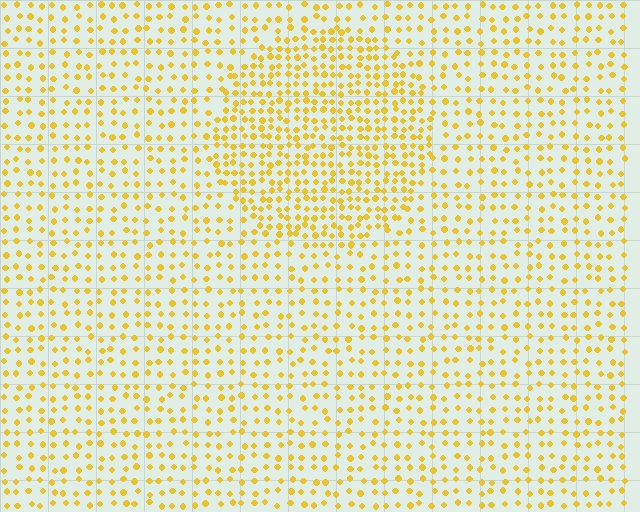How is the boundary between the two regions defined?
The boundary is defined by a change in element density (approximately 1.8x ratio). All elements are the same color, size, and shape.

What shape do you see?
I see a circle.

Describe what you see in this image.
The image contains small yellow elements arranged at two different densities. A circle-shaped region is visible where the elements are more densely packed than the surrounding area.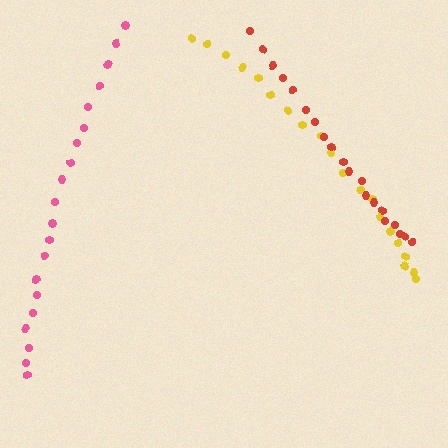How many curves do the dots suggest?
There are 3 distinct paths.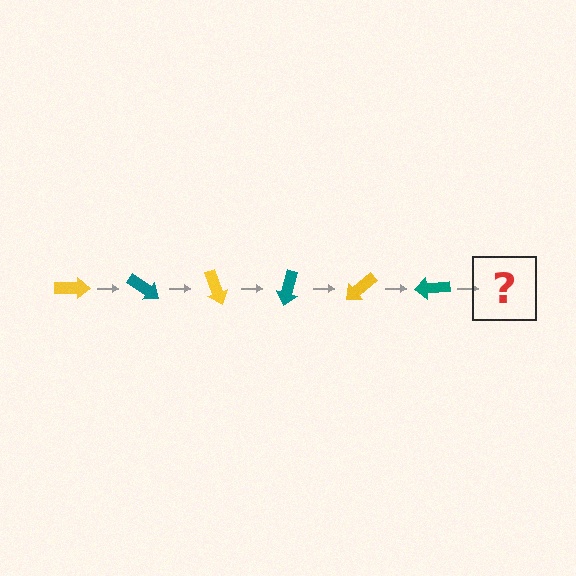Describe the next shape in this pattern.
It should be a yellow arrow, rotated 210 degrees from the start.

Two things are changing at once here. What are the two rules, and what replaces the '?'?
The two rules are that it rotates 35 degrees each step and the color cycles through yellow and teal. The '?' should be a yellow arrow, rotated 210 degrees from the start.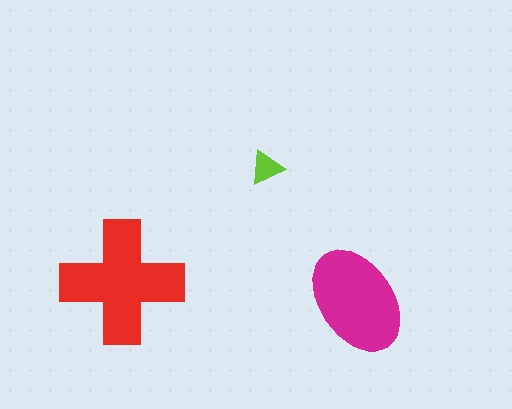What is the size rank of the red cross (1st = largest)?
1st.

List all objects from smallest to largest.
The lime triangle, the magenta ellipse, the red cross.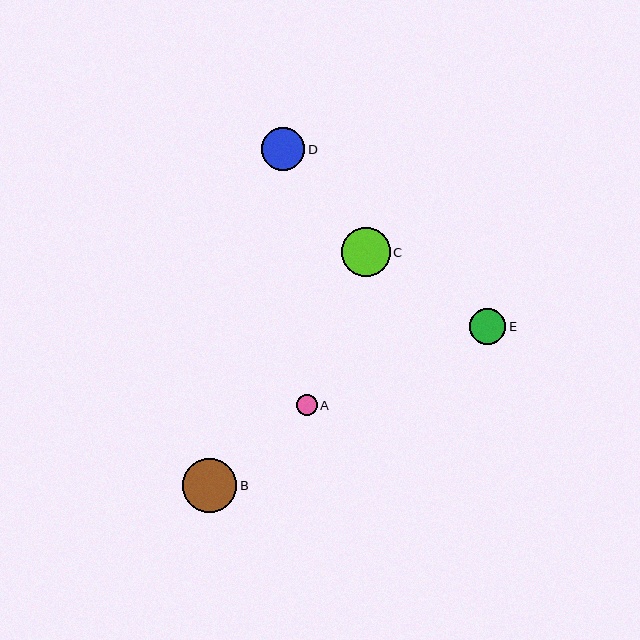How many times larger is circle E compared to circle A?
Circle E is approximately 1.8 times the size of circle A.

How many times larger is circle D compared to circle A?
Circle D is approximately 2.1 times the size of circle A.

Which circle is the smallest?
Circle A is the smallest with a size of approximately 21 pixels.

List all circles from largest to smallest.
From largest to smallest: B, C, D, E, A.